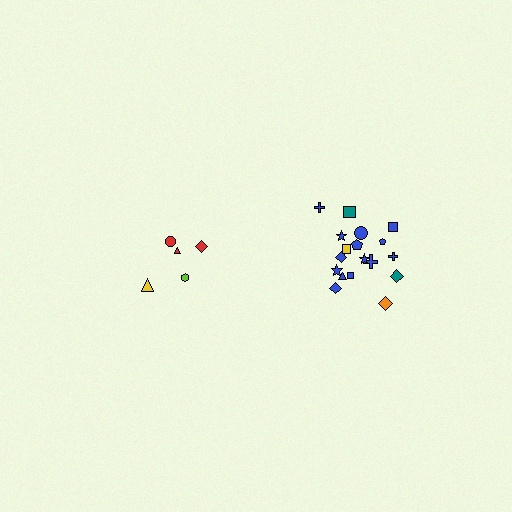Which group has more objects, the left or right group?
The right group.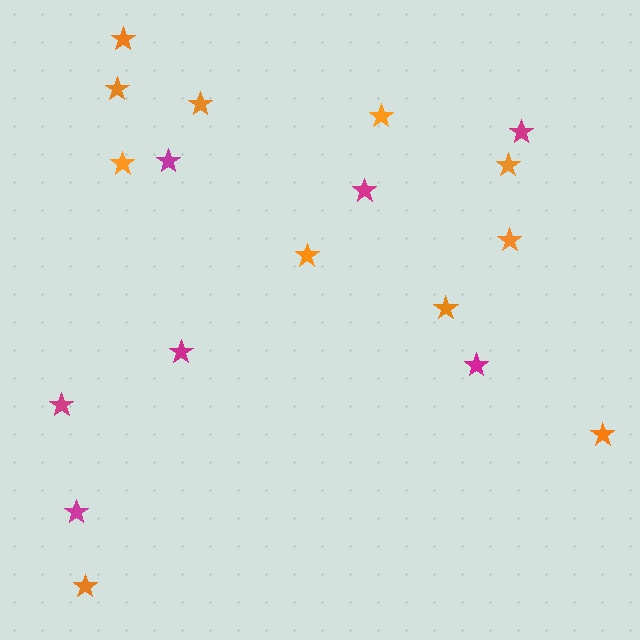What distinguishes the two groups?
There are 2 groups: one group of magenta stars (7) and one group of orange stars (11).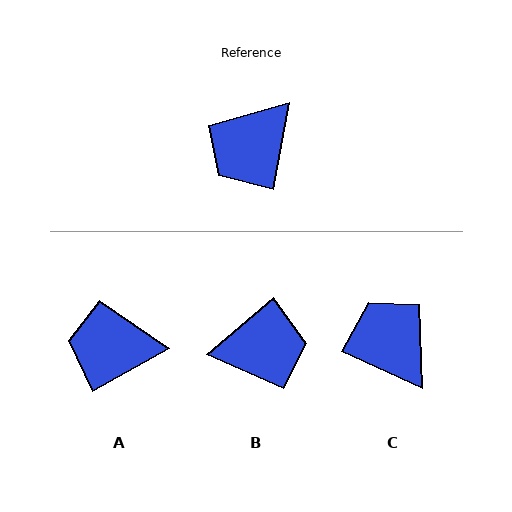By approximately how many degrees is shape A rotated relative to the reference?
Approximately 50 degrees clockwise.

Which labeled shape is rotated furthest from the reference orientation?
B, about 141 degrees away.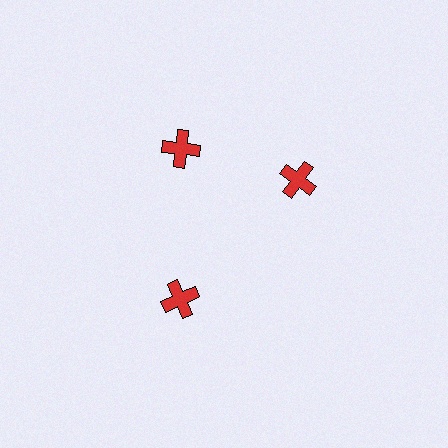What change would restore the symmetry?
The symmetry would be restored by rotating it back into even spacing with its neighbors so that all 3 crosses sit at equal angles and equal distance from the center.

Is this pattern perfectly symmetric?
No. The 3 red crosses are arranged in a ring, but one element near the 3 o'clock position is rotated out of alignment along the ring, breaking the 3-fold rotational symmetry.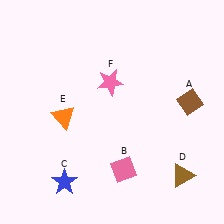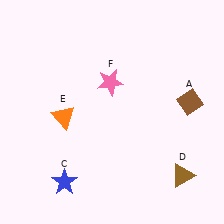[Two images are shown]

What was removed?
The pink diamond (B) was removed in Image 2.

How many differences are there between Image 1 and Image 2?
There is 1 difference between the two images.